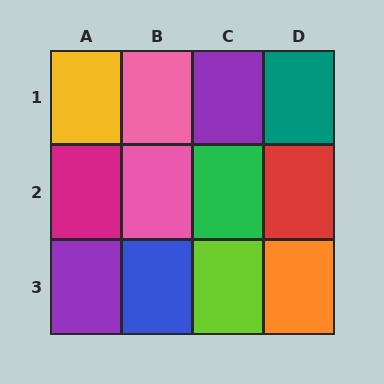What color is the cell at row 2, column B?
Pink.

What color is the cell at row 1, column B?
Pink.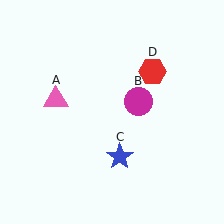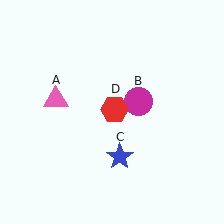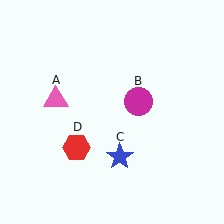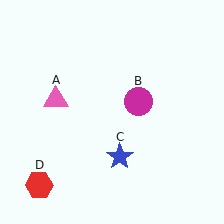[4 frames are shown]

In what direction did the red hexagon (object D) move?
The red hexagon (object D) moved down and to the left.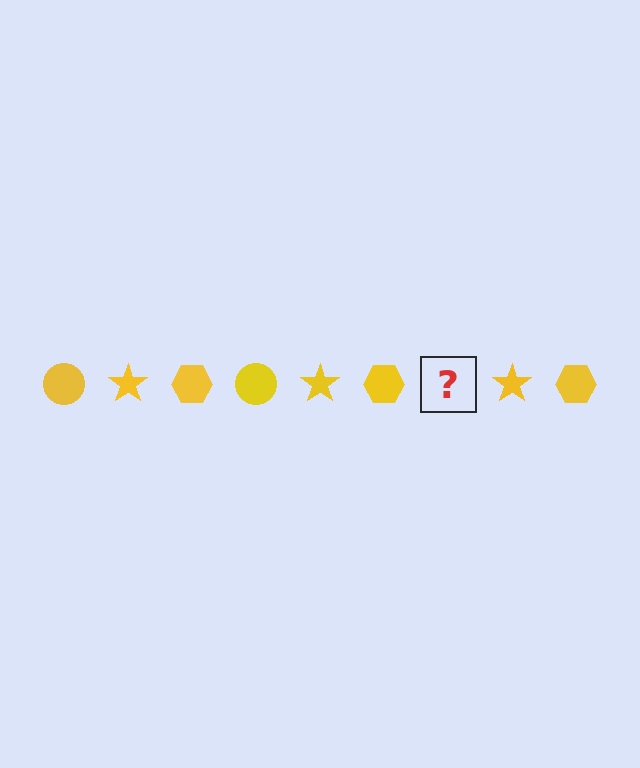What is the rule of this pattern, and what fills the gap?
The rule is that the pattern cycles through circle, star, hexagon shapes in yellow. The gap should be filled with a yellow circle.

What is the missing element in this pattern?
The missing element is a yellow circle.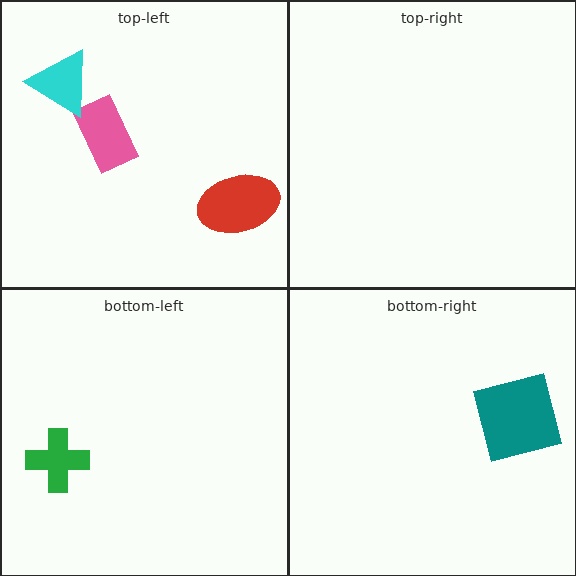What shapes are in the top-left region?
The pink rectangle, the cyan triangle, the red ellipse.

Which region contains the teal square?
The bottom-right region.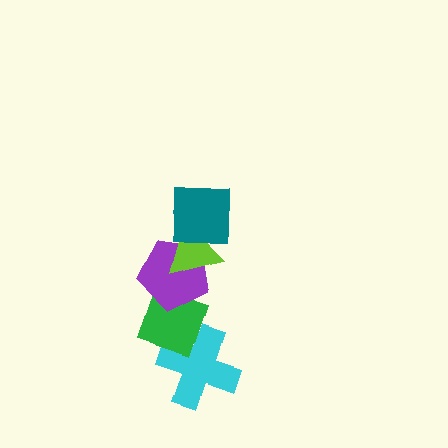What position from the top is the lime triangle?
The lime triangle is 2nd from the top.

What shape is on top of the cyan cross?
The green diamond is on top of the cyan cross.